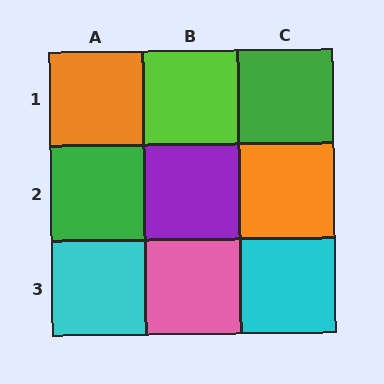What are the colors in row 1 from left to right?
Orange, lime, green.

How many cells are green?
2 cells are green.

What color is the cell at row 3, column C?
Cyan.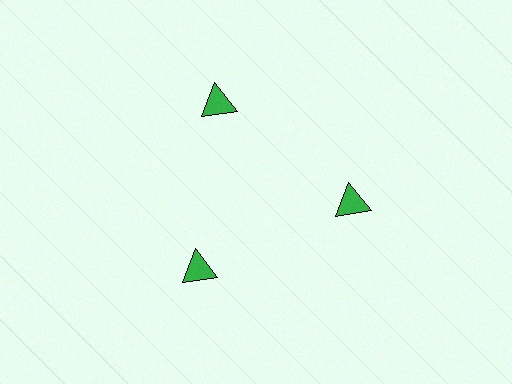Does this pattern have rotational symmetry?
Yes, this pattern has 3-fold rotational symmetry. It looks the same after rotating 120 degrees around the center.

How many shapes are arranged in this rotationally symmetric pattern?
There are 3 shapes, arranged in 3 groups of 1.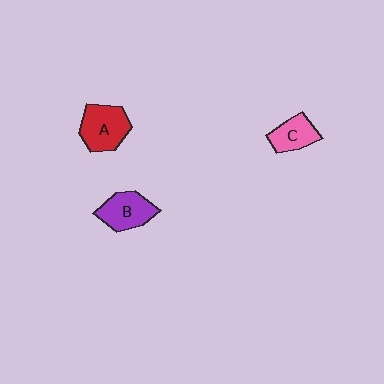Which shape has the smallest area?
Shape C (pink).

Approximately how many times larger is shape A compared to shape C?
Approximately 1.4 times.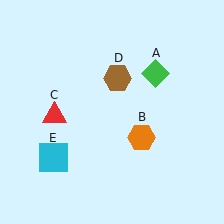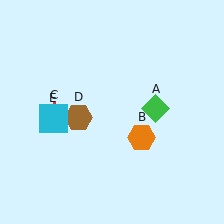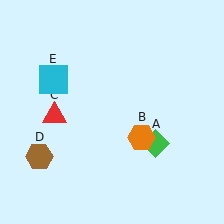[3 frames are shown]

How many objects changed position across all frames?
3 objects changed position: green diamond (object A), brown hexagon (object D), cyan square (object E).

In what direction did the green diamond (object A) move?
The green diamond (object A) moved down.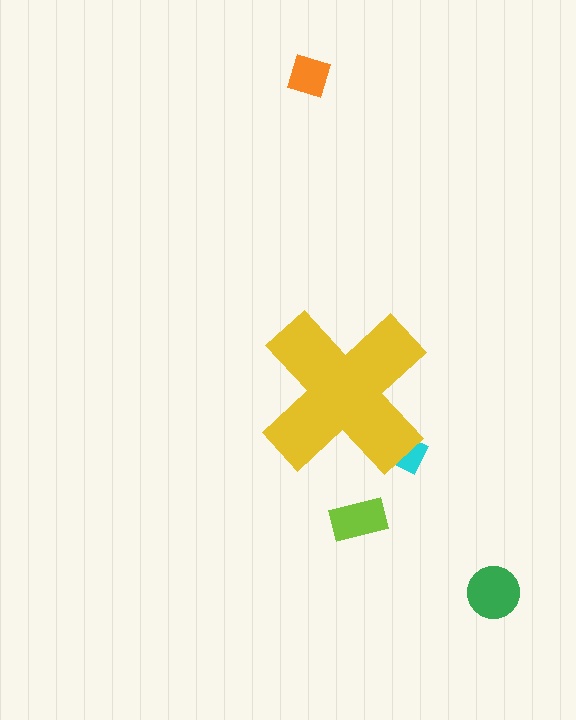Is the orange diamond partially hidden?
No, the orange diamond is fully visible.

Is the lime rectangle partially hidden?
No, the lime rectangle is fully visible.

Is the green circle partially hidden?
No, the green circle is fully visible.